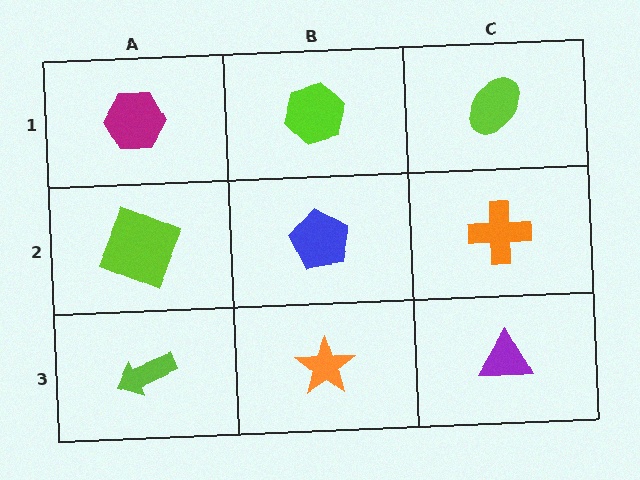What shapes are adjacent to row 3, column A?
A lime square (row 2, column A), an orange star (row 3, column B).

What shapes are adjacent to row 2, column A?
A magenta hexagon (row 1, column A), a lime arrow (row 3, column A), a blue pentagon (row 2, column B).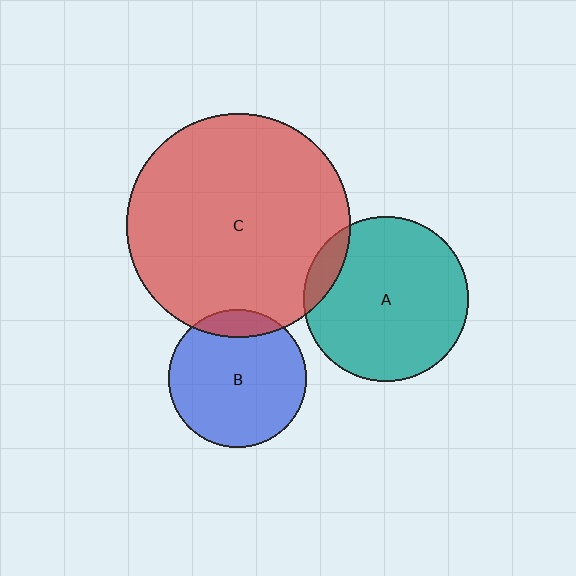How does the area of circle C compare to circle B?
Approximately 2.6 times.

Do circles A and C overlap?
Yes.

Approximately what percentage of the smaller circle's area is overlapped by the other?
Approximately 10%.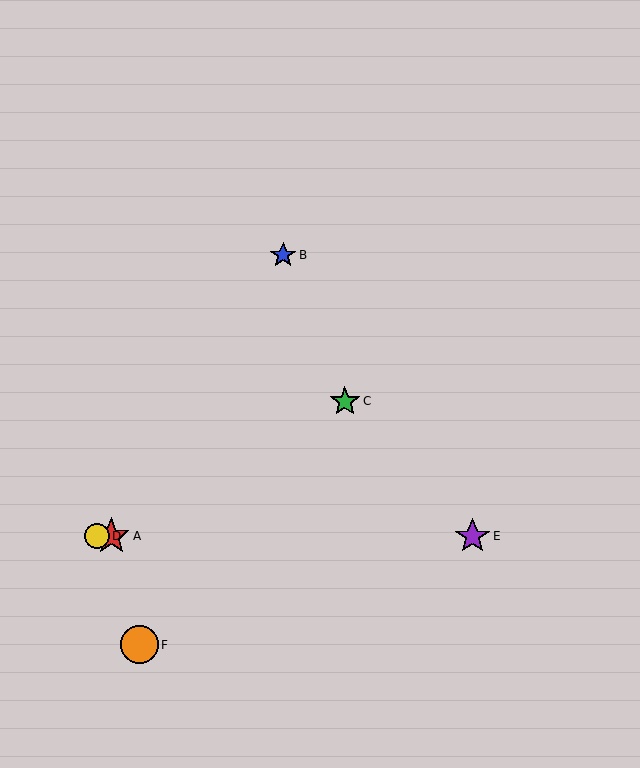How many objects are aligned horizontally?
3 objects (A, D, E) are aligned horizontally.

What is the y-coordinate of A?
Object A is at y≈536.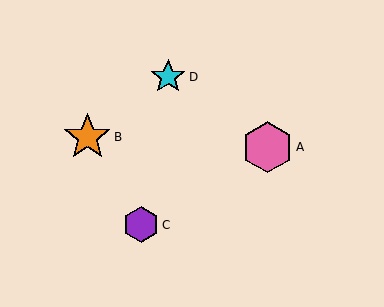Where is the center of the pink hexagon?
The center of the pink hexagon is at (268, 147).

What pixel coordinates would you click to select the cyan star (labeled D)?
Click at (168, 77) to select the cyan star D.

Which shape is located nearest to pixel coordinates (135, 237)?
The purple hexagon (labeled C) at (141, 225) is nearest to that location.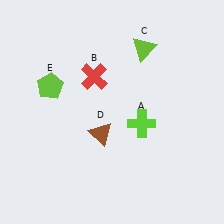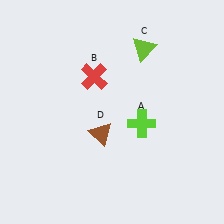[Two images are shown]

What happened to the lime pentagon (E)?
The lime pentagon (E) was removed in Image 2. It was in the top-left area of Image 1.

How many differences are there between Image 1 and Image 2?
There is 1 difference between the two images.